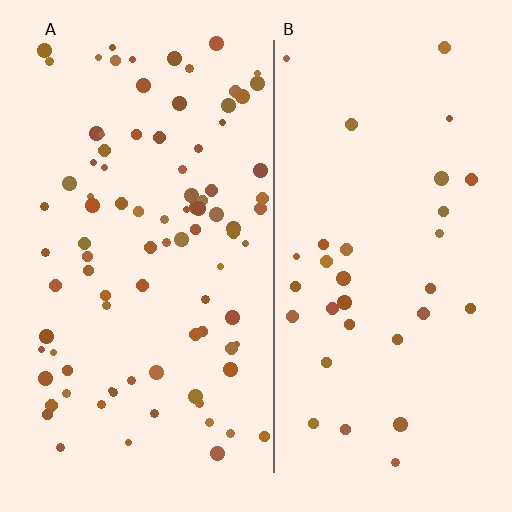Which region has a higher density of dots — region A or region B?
A (the left).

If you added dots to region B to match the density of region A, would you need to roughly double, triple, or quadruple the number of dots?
Approximately triple.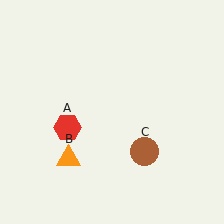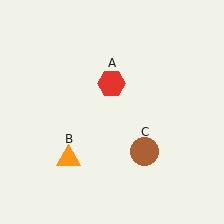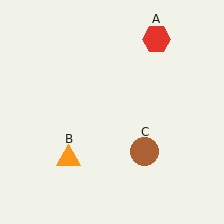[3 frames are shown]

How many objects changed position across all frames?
1 object changed position: red hexagon (object A).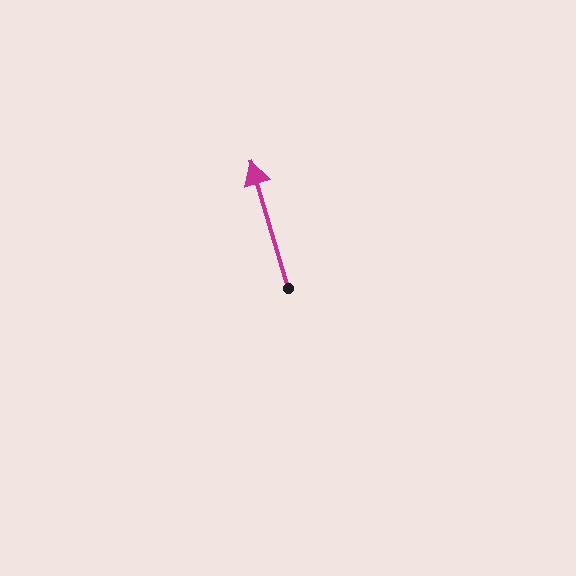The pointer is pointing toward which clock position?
Roughly 11 o'clock.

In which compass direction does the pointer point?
North.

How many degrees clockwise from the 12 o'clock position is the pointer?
Approximately 344 degrees.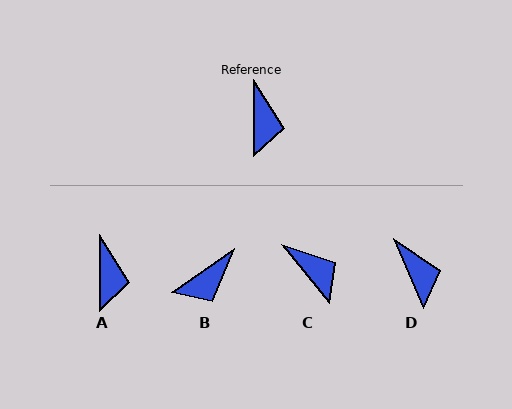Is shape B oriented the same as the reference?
No, it is off by about 54 degrees.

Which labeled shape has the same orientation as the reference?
A.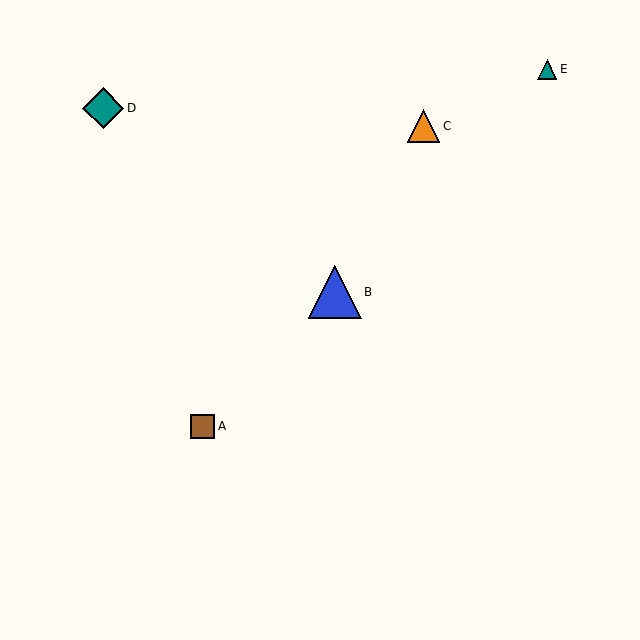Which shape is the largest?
The blue triangle (labeled B) is the largest.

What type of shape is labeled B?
Shape B is a blue triangle.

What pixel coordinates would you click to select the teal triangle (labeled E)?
Click at (547, 69) to select the teal triangle E.